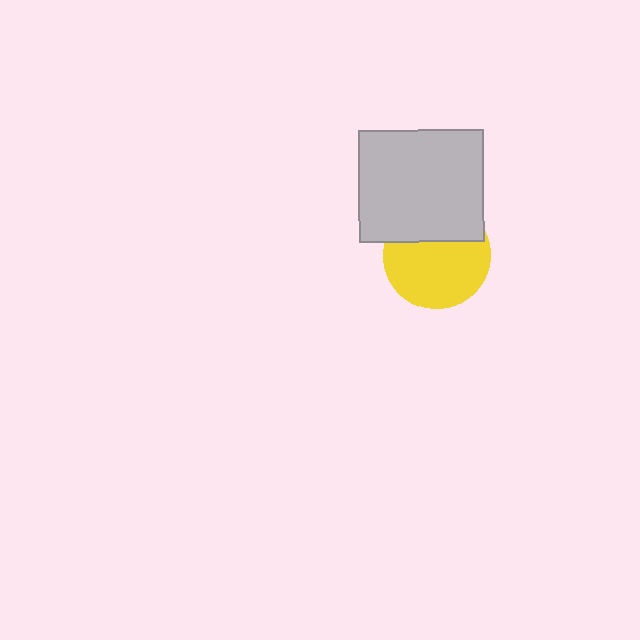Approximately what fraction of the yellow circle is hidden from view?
Roughly 35% of the yellow circle is hidden behind the light gray rectangle.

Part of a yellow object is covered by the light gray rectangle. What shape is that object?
It is a circle.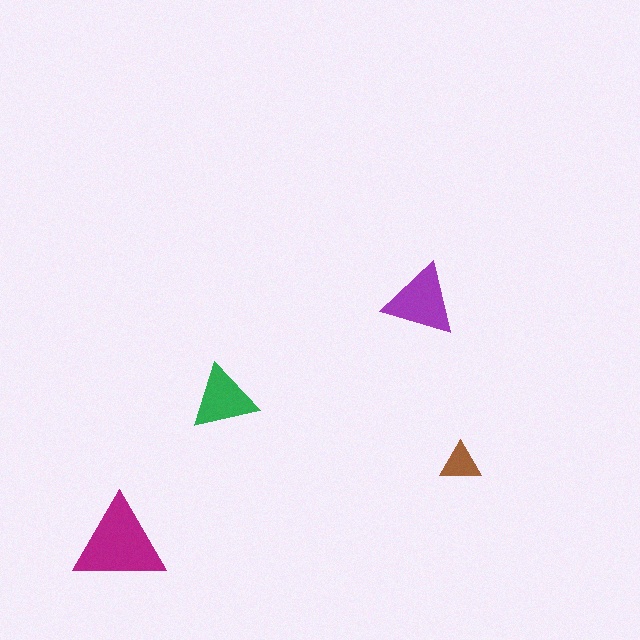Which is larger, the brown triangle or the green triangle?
The green one.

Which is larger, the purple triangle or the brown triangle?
The purple one.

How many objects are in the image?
There are 4 objects in the image.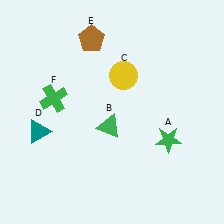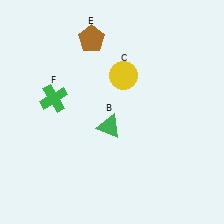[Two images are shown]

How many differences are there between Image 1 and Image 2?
There are 2 differences between the two images.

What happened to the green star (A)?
The green star (A) was removed in Image 2. It was in the bottom-right area of Image 1.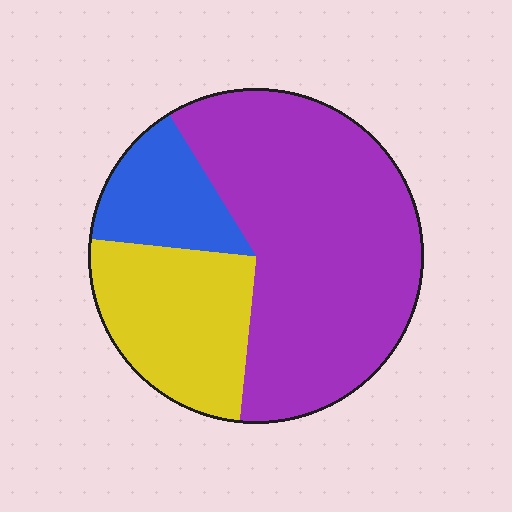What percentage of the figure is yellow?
Yellow covers 25% of the figure.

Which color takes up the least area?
Blue, at roughly 15%.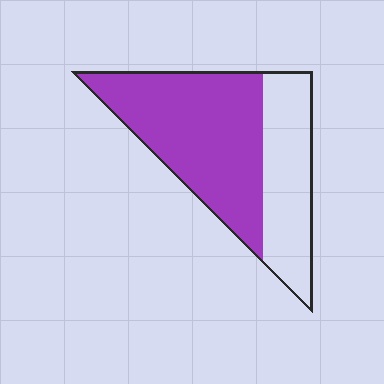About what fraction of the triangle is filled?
About five eighths (5/8).